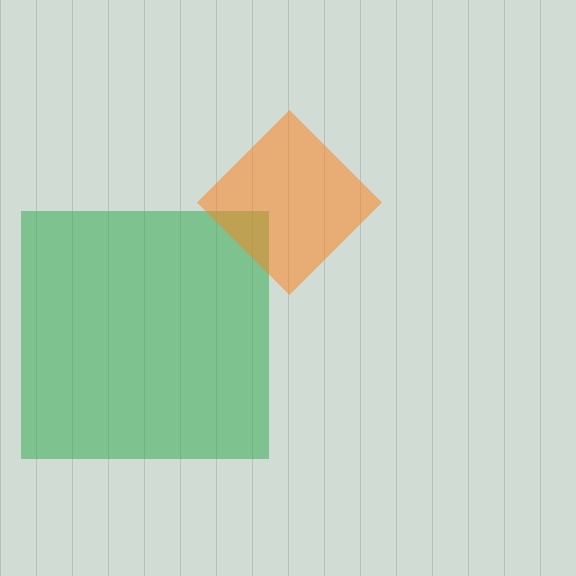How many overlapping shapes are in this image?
There are 2 overlapping shapes in the image.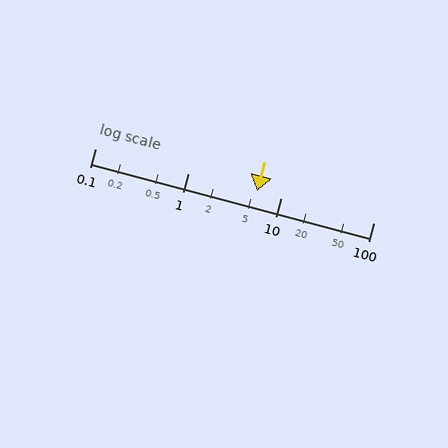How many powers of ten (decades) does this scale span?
The scale spans 3 decades, from 0.1 to 100.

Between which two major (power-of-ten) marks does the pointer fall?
The pointer is between 1 and 10.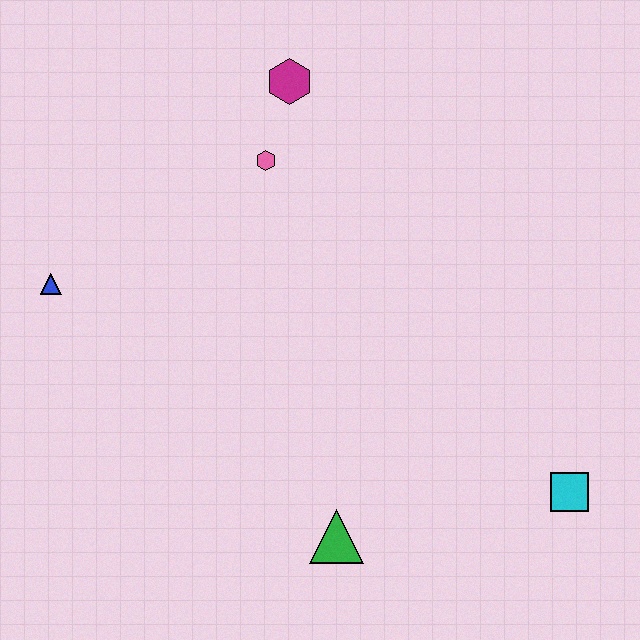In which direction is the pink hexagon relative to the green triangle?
The pink hexagon is above the green triangle.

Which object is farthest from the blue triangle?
The cyan square is farthest from the blue triangle.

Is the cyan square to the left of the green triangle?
No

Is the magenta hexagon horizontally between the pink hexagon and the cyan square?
Yes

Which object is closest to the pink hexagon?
The magenta hexagon is closest to the pink hexagon.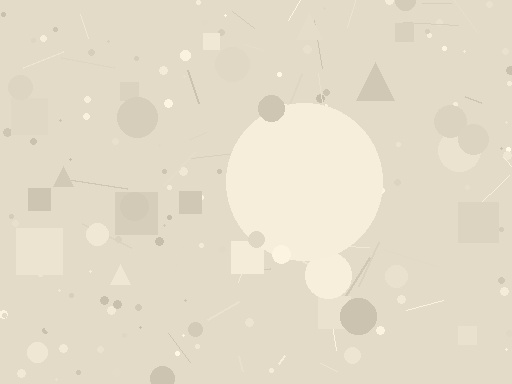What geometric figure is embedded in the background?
A circle is embedded in the background.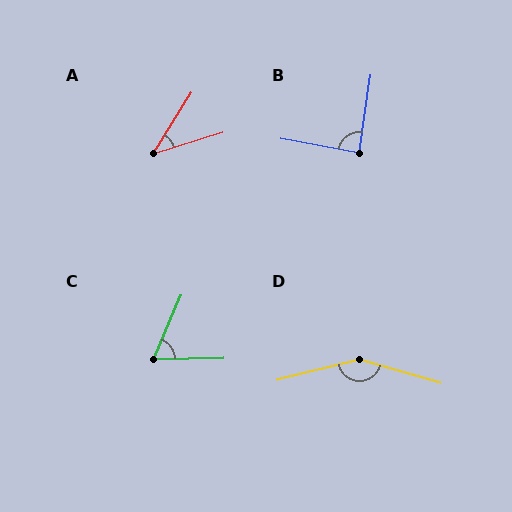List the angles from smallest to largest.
A (40°), C (65°), B (88°), D (150°).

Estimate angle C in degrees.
Approximately 65 degrees.